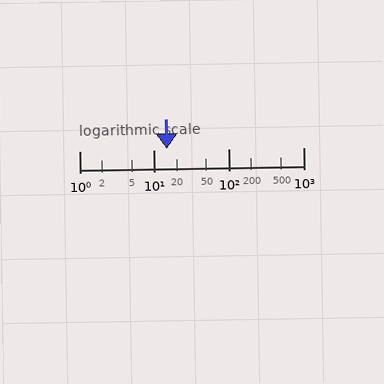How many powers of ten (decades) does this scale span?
The scale spans 3 decades, from 1 to 1000.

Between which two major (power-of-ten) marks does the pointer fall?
The pointer is between 10 and 100.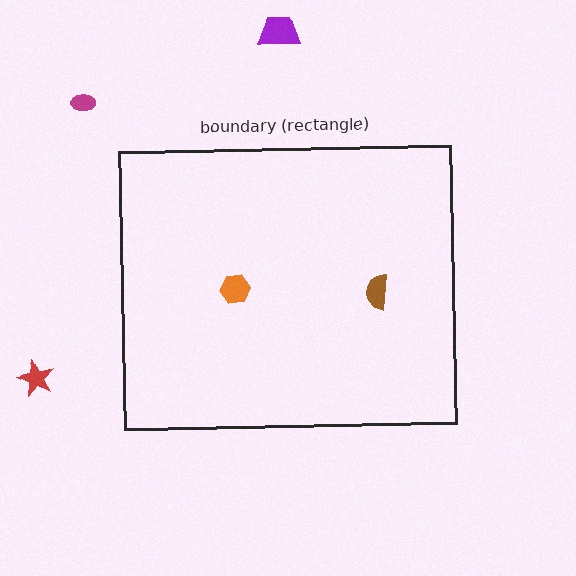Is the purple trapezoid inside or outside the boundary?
Outside.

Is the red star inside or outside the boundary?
Outside.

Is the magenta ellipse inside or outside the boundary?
Outside.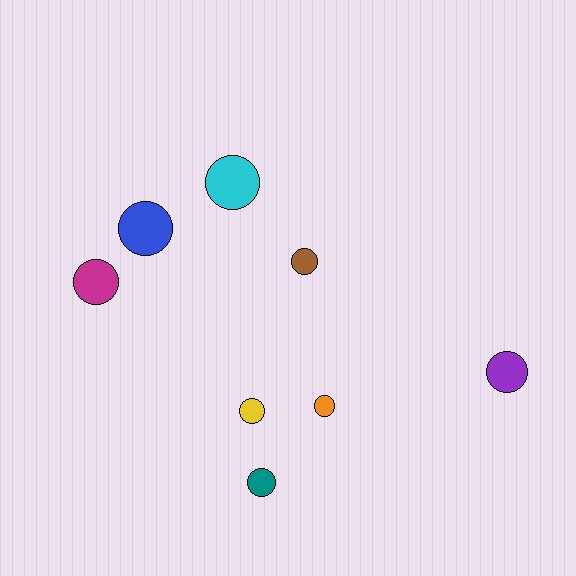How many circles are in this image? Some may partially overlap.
There are 8 circles.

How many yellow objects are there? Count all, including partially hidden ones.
There is 1 yellow object.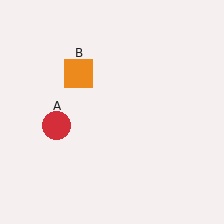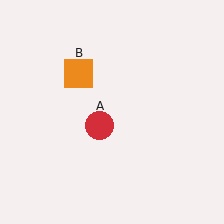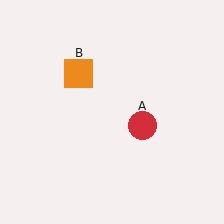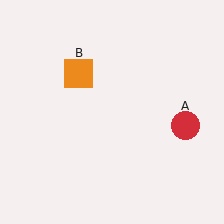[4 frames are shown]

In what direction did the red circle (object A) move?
The red circle (object A) moved right.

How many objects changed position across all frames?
1 object changed position: red circle (object A).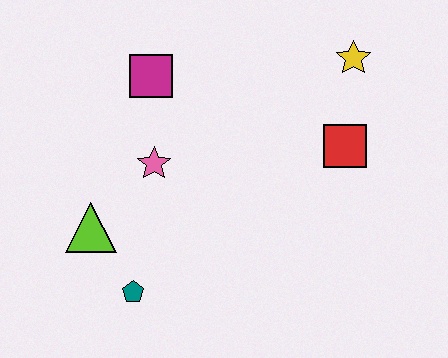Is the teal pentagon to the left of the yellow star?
Yes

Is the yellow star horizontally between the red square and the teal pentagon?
No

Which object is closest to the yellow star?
The red square is closest to the yellow star.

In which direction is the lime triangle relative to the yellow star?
The lime triangle is to the left of the yellow star.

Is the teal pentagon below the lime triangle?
Yes